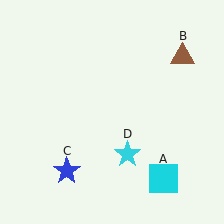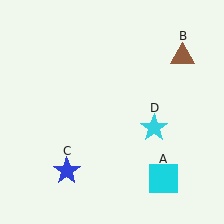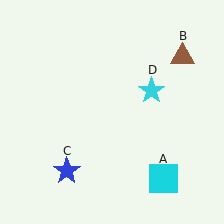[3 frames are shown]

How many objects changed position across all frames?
1 object changed position: cyan star (object D).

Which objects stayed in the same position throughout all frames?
Cyan square (object A) and brown triangle (object B) and blue star (object C) remained stationary.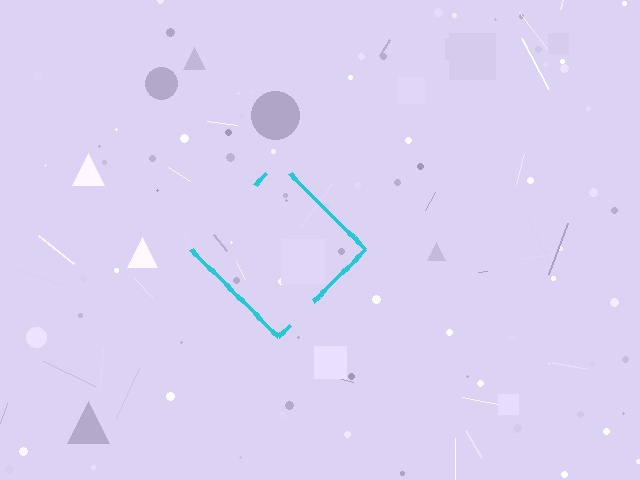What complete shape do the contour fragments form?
The contour fragments form a diamond.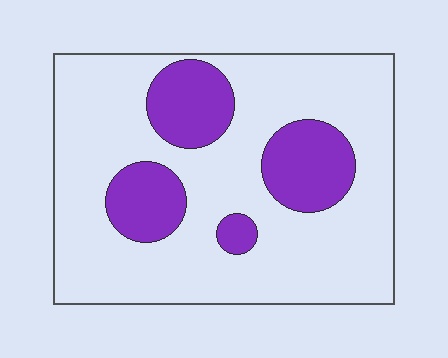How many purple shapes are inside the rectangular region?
4.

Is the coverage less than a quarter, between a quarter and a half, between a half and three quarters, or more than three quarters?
Less than a quarter.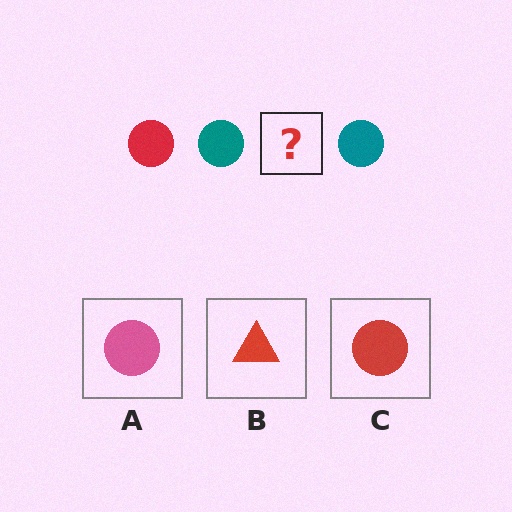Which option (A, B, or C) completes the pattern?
C.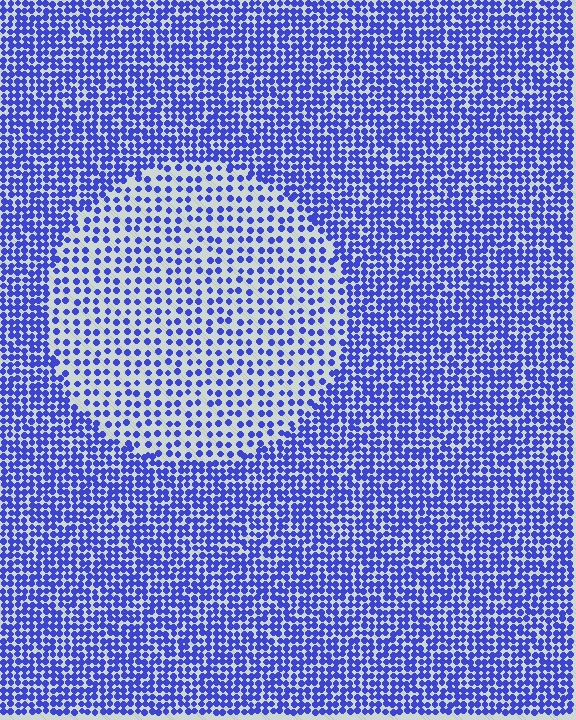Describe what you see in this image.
The image contains small blue elements arranged at two different densities. A circle-shaped region is visible where the elements are less densely packed than the surrounding area.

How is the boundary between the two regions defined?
The boundary is defined by a change in element density (approximately 2.1x ratio). All elements are the same color, size, and shape.